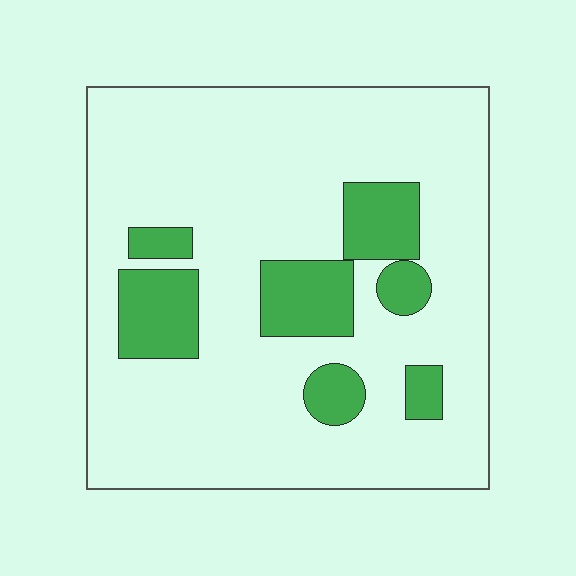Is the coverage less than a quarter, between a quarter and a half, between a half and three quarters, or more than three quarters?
Less than a quarter.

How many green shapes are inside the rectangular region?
7.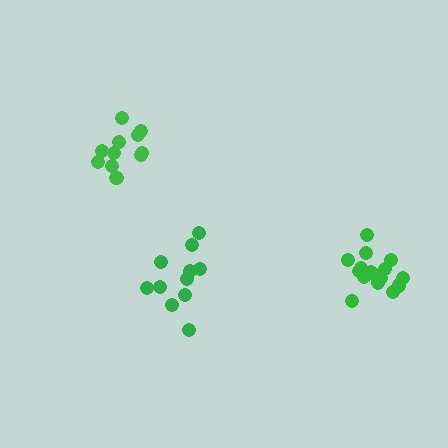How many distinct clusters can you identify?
There are 3 distinct clusters.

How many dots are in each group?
Group 1: 16 dots, Group 2: 11 dots, Group 3: 11 dots (38 total).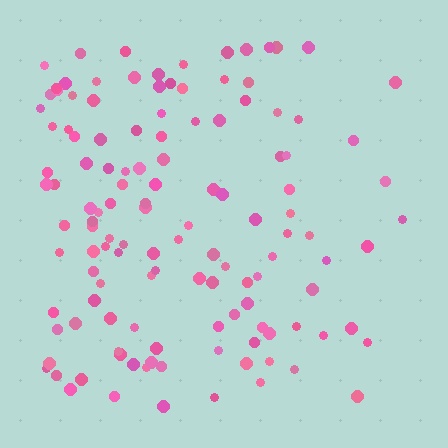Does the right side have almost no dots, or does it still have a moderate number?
Still a moderate number, just noticeably fewer than the left.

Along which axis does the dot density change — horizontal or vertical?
Horizontal.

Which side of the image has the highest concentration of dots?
The left.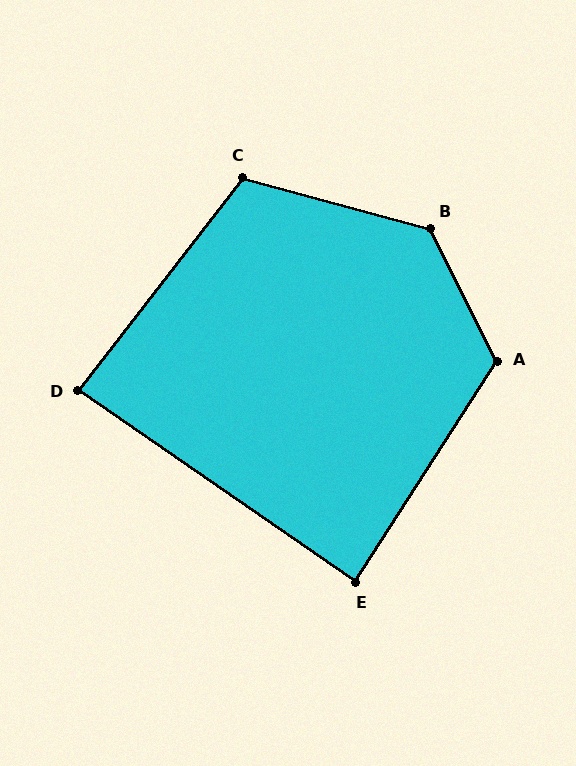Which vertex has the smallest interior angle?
D, at approximately 87 degrees.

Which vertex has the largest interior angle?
B, at approximately 132 degrees.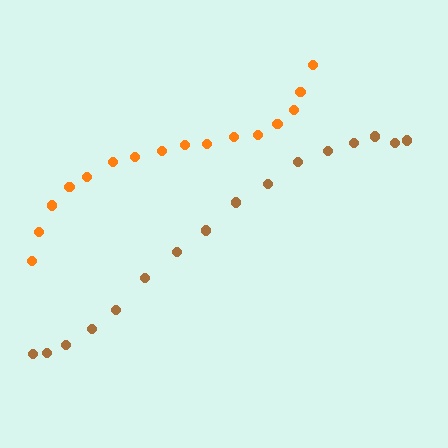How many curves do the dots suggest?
There are 2 distinct paths.